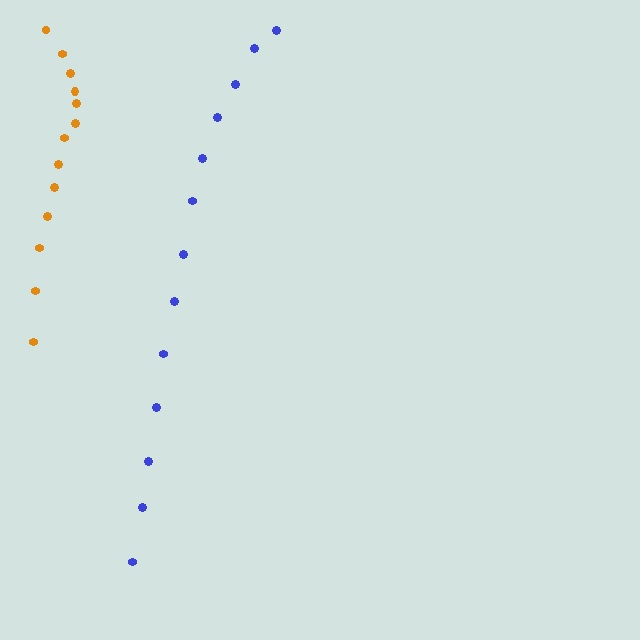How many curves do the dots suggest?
There are 2 distinct paths.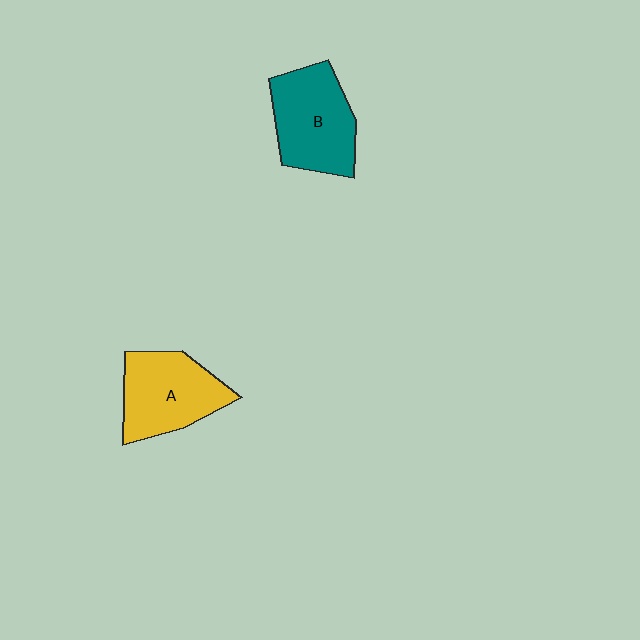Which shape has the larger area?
Shape B (teal).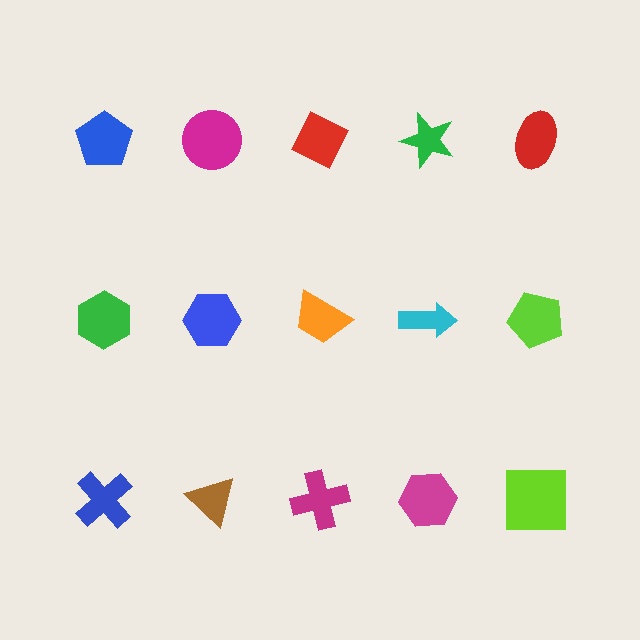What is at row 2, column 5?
A lime pentagon.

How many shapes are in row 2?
5 shapes.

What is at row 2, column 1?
A green hexagon.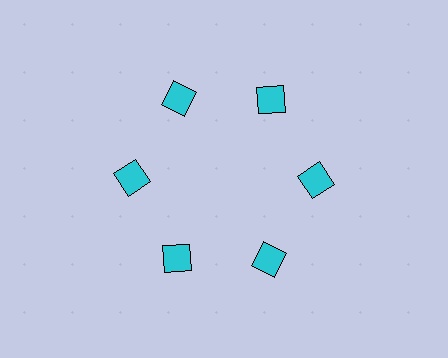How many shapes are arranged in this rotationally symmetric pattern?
There are 6 shapes, arranged in 6 groups of 1.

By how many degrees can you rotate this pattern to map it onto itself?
The pattern maps onto itself every 60 degrees of rotation.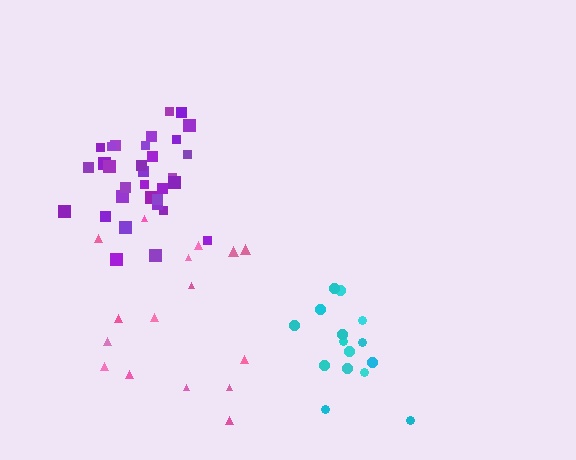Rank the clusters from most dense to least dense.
purple, cyan, pink.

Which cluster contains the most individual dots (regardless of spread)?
Purple (32).